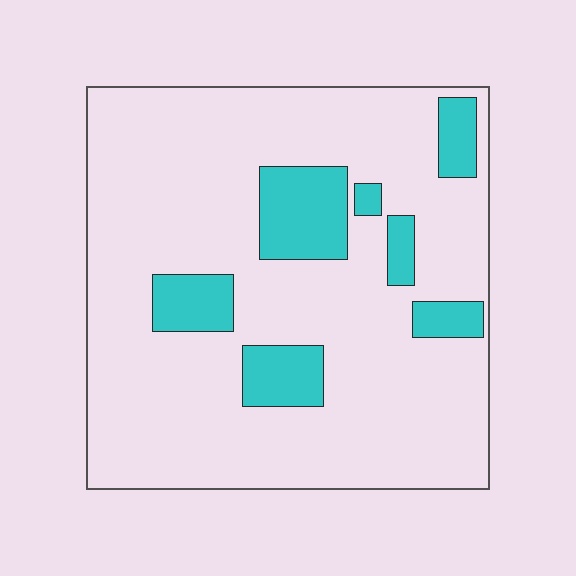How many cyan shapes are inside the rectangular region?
7.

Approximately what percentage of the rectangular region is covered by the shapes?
Approximately 15%.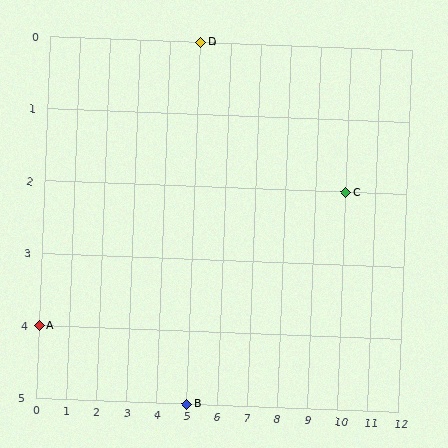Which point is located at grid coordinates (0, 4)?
Point A is at (0, 4).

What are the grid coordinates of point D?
Point D is at grid coordinates (5, 0).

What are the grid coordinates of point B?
Point B is at grid coordinates (5, 5).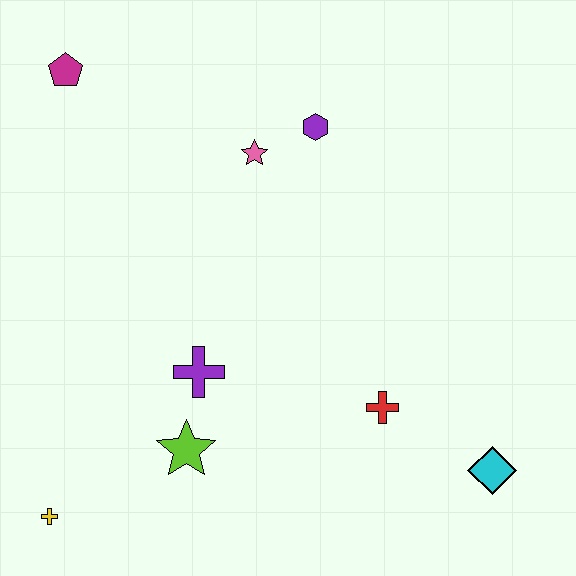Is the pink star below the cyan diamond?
No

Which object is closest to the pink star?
The purple hexagon is closest to the pink star.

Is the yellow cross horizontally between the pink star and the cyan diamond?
No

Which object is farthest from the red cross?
The magenta pentagon is farthest from the red cross.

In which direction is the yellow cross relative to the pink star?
The yellow cross is below the pink star.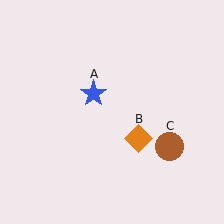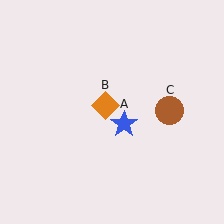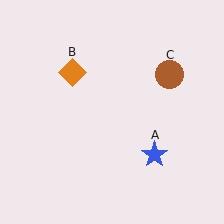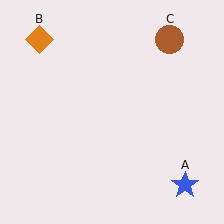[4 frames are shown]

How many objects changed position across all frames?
3 objects changed position: blue star (object A), orange diamond (object B), brown circle (object C).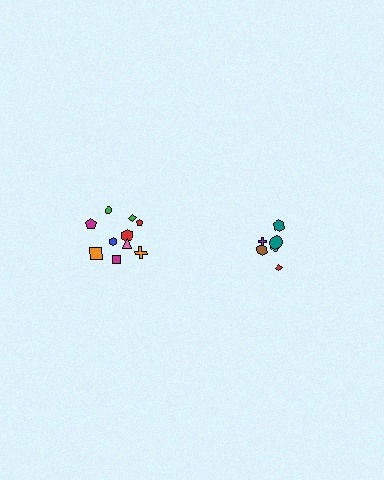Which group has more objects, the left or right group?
The left group.